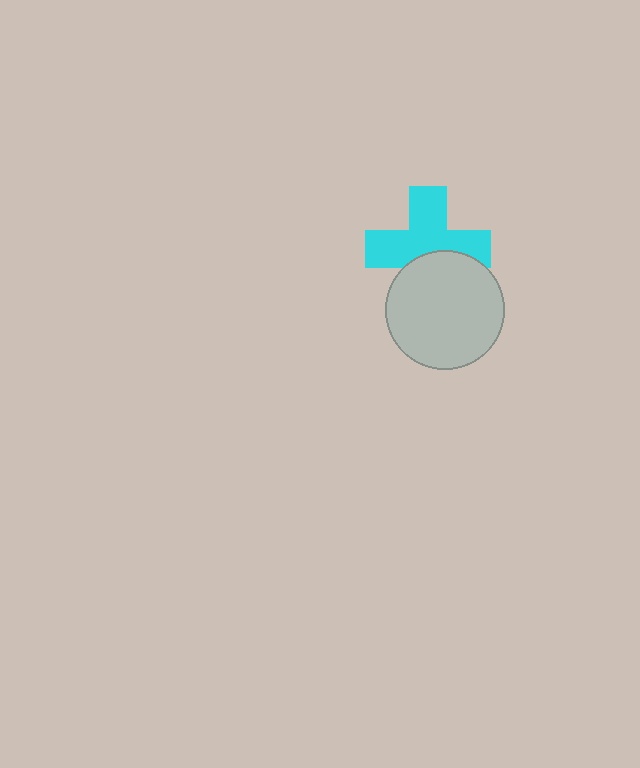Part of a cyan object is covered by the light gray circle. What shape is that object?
It is a cross.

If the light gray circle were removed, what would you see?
You would see the complete cyan cross.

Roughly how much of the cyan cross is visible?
Most of it is visible (roughly 67%).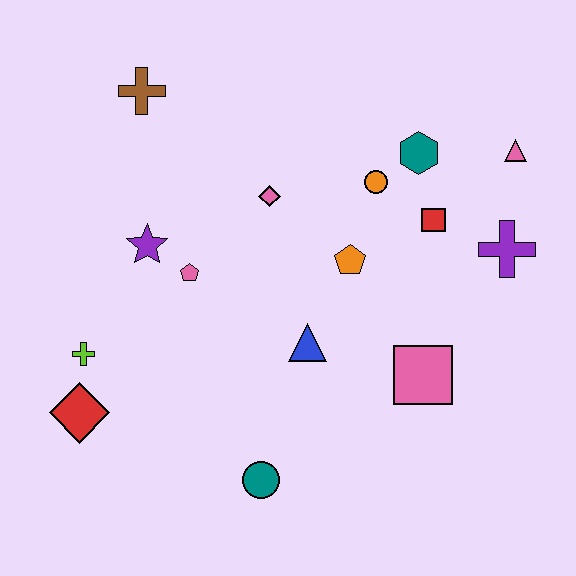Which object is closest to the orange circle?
The teal hexagon is closest to the orange circle.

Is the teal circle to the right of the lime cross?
Yes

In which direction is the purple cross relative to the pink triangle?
The purple cross is below the pink triangle.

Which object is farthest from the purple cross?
The red diamond is farthest from the purple cross.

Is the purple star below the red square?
Yes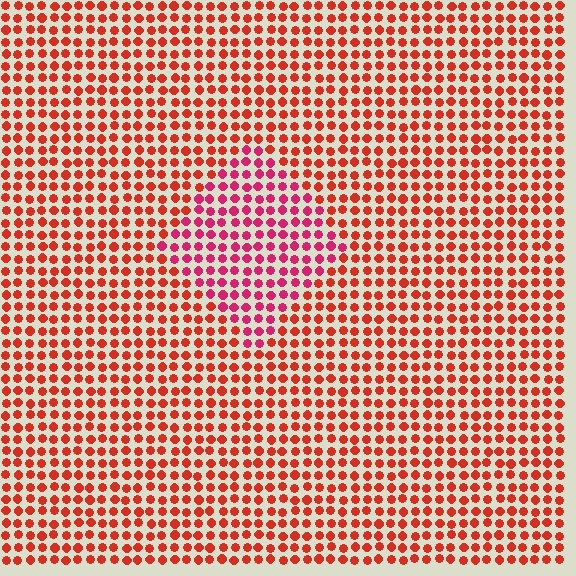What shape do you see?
I see a diamond.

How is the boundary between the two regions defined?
The boundary is defined purely by a slight shift in hue (about 31 degrees). Spacing, size, and orientation are identical on both sides.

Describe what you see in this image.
The image is filled with small red elements in a uniform arrangement. A diamond-shaped region is visible where the elements are tinted to a slightly different hue, forming a subtle color boundary.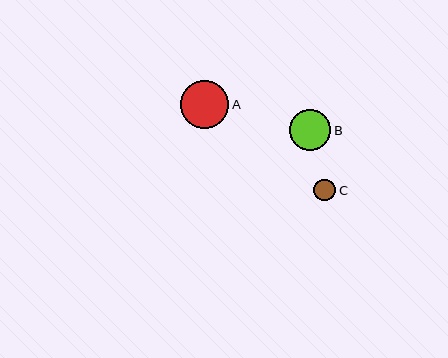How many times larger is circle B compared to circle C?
Circle B is approximately 1.9 times the size of circle C.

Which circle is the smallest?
Circle C is the smallest with a size of approximately 22 pixels.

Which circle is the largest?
Circle A is the largest with a size of approximately 48 pixels.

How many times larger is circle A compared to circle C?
Circle A is approximately 2.2 times the size of circle C.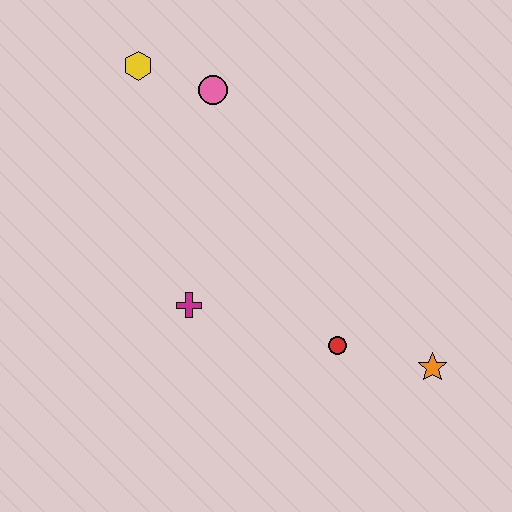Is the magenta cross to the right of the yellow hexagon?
Yes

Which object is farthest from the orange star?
The yellow hexagon is farthest from the orange star.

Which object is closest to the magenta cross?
The red circle is closest to the magenta cross.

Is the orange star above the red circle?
No